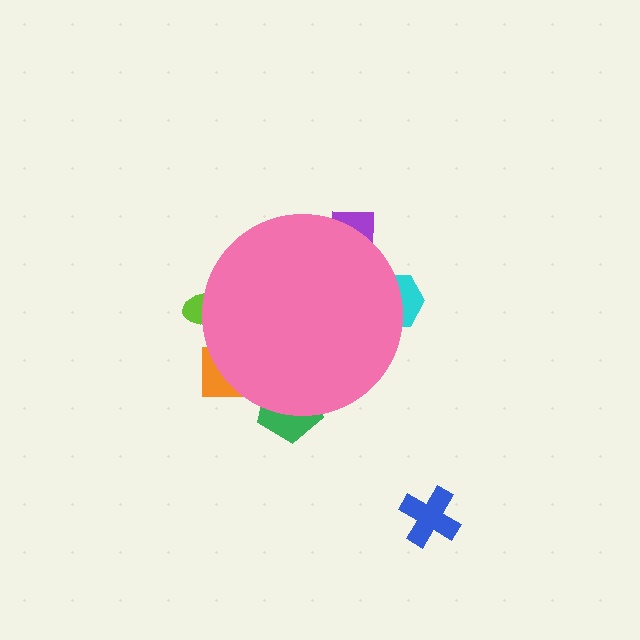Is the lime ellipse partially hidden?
Yes, the lime ellipse is partially hidden behind the pink circle.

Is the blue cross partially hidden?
No, the blue cross is fully visible.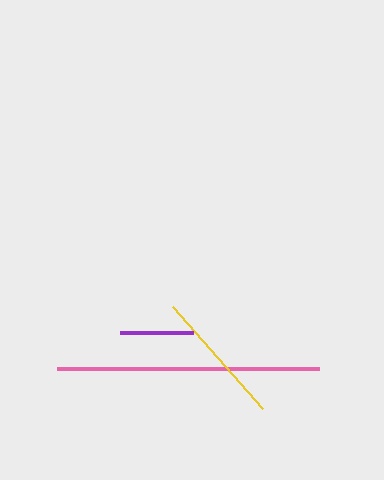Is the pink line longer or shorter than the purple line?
The pink line is longer than the purple line.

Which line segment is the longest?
The pink line is the longest at approximately 261 pixels.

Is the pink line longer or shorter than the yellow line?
The pink line is longer than the yellow line.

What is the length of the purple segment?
The purple segment is approximately 73 pixels long.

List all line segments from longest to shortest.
From longest to shortest: pink, yellow, purple.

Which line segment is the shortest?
The purple line is the shortest at approximately 73 pixels.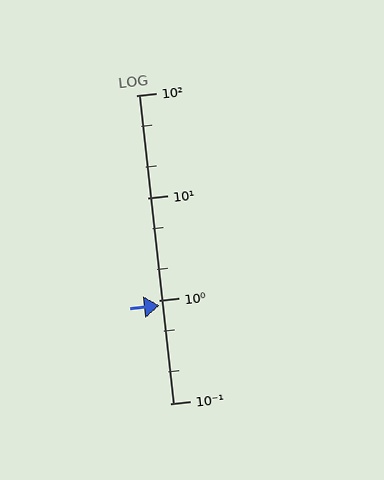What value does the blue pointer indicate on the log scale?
The pointer indicates approximately 0.89.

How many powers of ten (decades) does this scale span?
The scale spans 3 decades, from 0.1 to 100.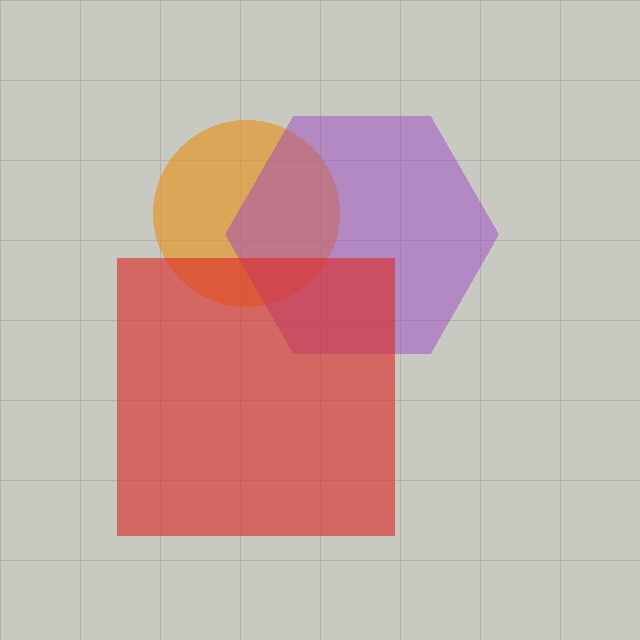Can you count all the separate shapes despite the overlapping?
Yes, there are 3 separate shapes.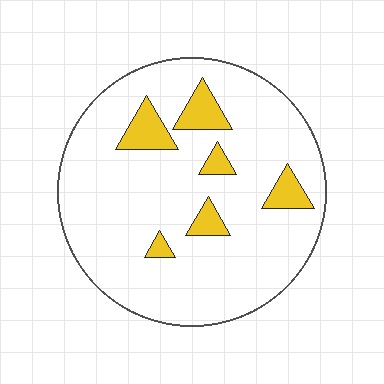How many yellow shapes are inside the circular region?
6.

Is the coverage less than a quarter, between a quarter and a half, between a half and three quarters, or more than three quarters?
Less than a quarter.